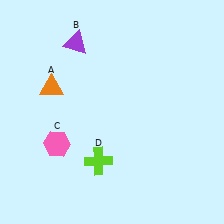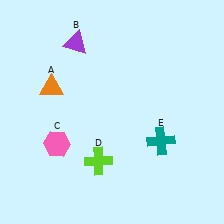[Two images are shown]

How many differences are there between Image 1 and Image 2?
There is 1 difference between the two images.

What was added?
A teal cross (E) was added in Image 2.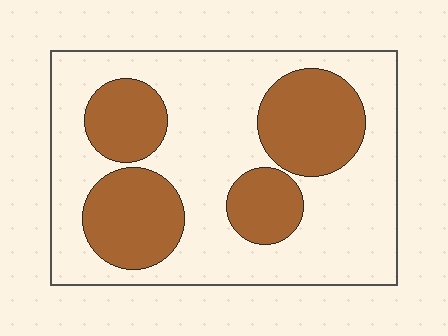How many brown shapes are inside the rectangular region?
4.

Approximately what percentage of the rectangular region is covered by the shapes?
Approximately 35%.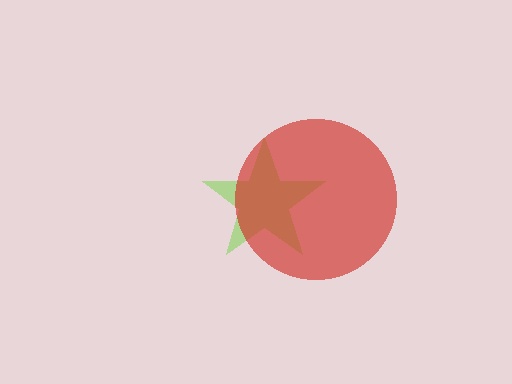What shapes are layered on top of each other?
The layered shapes are: a lime star, a red circle.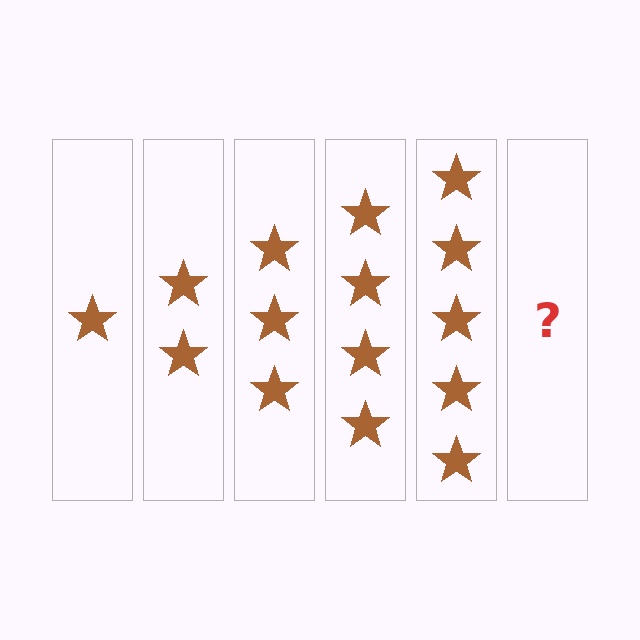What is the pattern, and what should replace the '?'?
The pattern is that each step adds one more star. The '?' should be 6 stars.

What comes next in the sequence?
The next element should be 6 stars.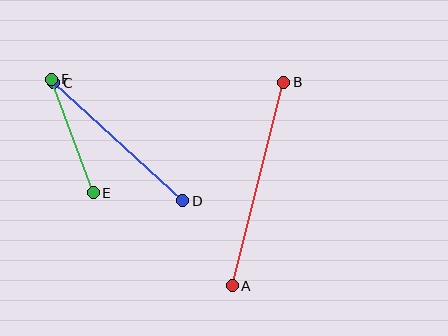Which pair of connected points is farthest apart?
Points A and B are farthest apart.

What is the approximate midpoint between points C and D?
The midpoint is at approximately (118, 142) pixels.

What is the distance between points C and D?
The distance is approximately 175 pixels.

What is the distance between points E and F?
The distance is approximately 121 pixels.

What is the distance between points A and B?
The distance is approximately 210 pixels.